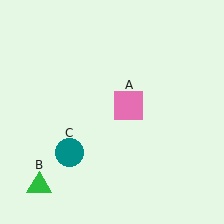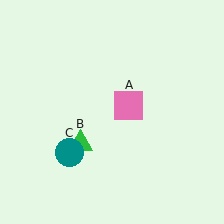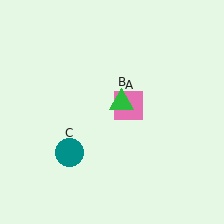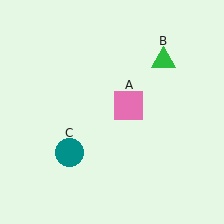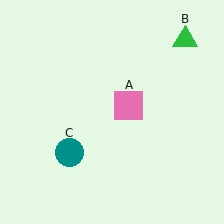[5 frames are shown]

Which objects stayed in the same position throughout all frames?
Pink square (object A) and teal circle (object C) remained stationary.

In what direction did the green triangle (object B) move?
The green triangle (object B) moved up and to the right.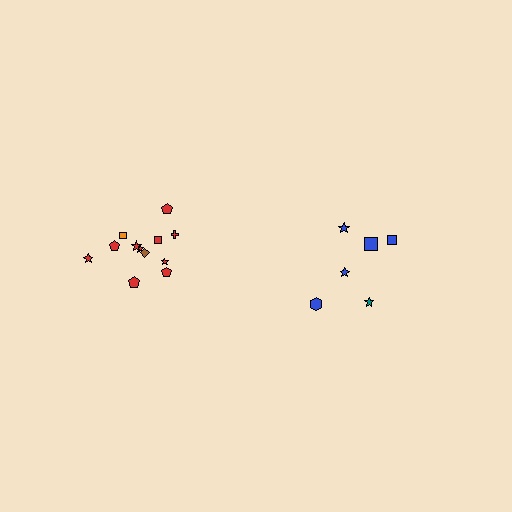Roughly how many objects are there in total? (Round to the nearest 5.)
Roughly 20 objects in total.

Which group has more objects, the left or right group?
The left group.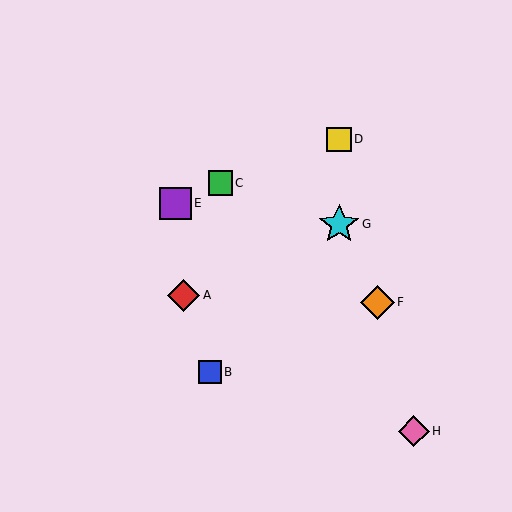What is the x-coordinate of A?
Object A is at x≈183.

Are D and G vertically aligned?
Yes, both are at x≈339.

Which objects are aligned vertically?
Objects D, G are aligned vertically.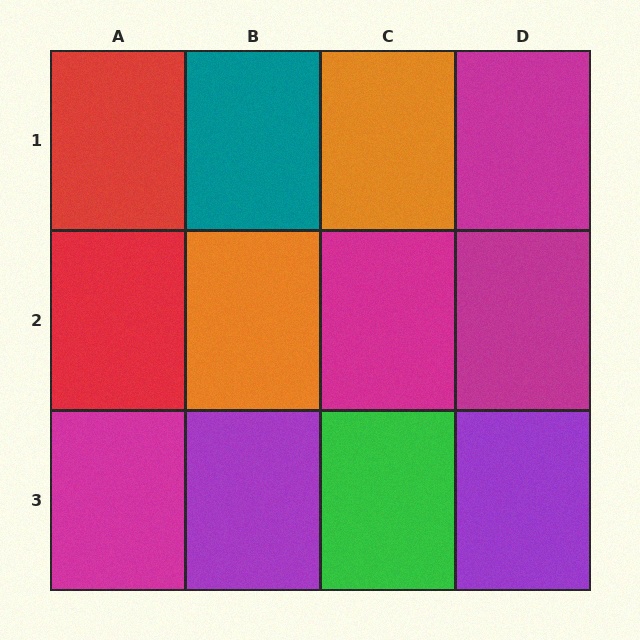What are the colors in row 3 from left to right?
Magenta, purple, green, purple.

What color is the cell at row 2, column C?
Magenta.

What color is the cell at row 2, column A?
Red.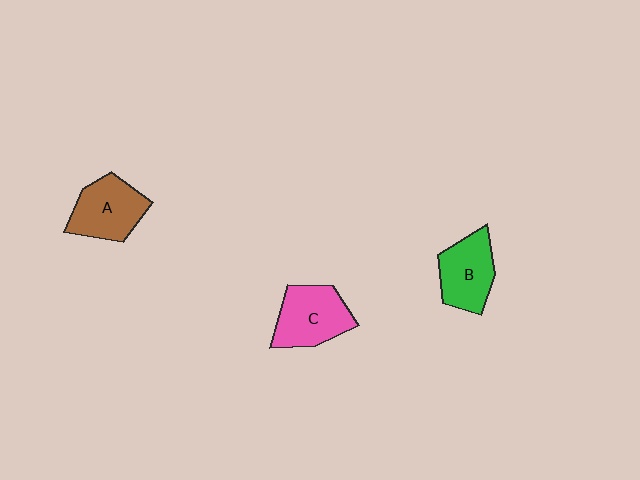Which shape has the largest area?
Shape C (pink).